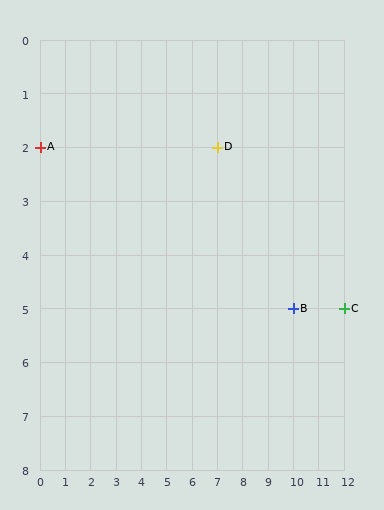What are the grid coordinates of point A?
Point A is at grid coordinates (0, 2).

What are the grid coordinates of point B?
Point B is at grid coordinates (10, 5).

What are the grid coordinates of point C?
Point C is at grid coordinates (12, 5).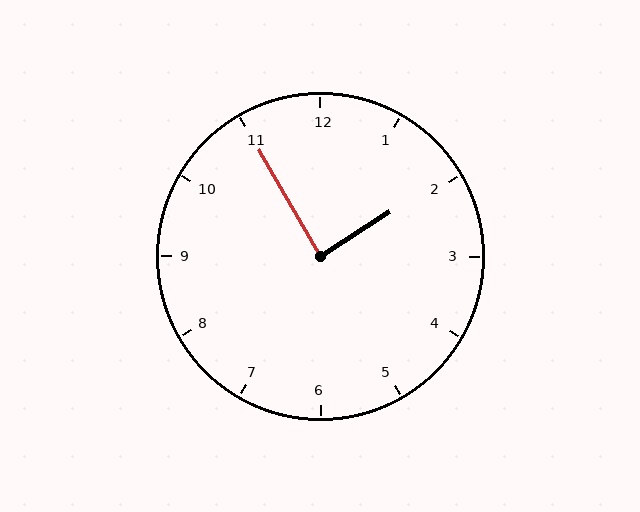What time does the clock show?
1:55.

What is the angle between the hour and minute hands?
Approximately 88 degrees.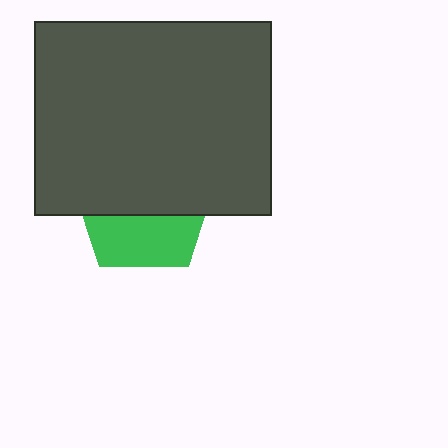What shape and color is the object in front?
The object in front is a dark gray rectangle.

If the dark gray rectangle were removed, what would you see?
You would see the complete green pentagon.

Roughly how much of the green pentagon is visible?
A small part of it is visible (roughly 40%).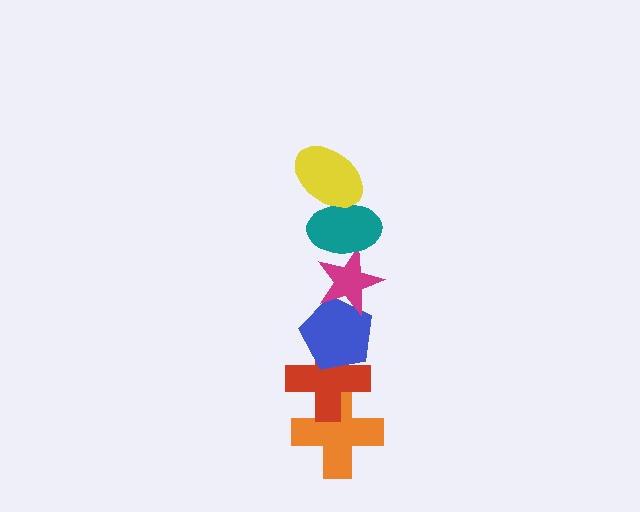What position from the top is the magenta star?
The magenta star is 3rd from the top.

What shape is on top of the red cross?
The blue pentagon is on top of the red cross.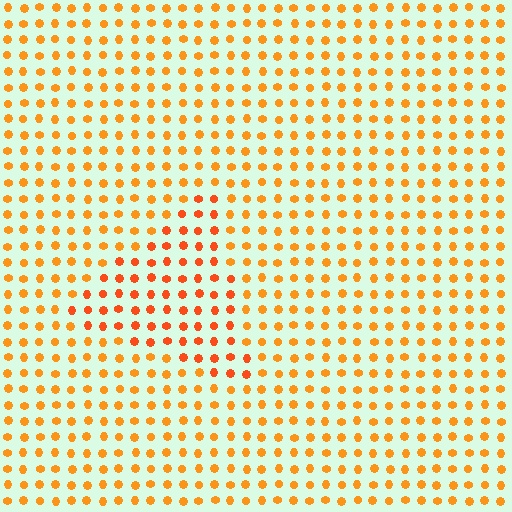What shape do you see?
I see a triangle.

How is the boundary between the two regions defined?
The boundary is defined purely by a slight shift in hue (about 20 degrees). Spacing, size, and orientation are identical on both sides.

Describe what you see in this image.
The image is filled with small orange elements in a uniform arrangement. A triangle-shaped region is visible where the elements are tinted to a slightly different hue, forming a subtle color boundary.